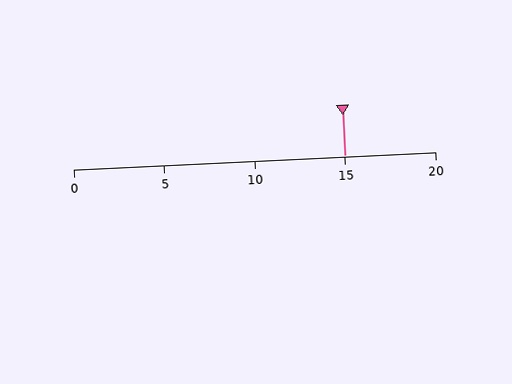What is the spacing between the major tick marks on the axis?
The major ticks are spaced 5 apart.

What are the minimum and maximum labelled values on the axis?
The axis runs from 0 to 20.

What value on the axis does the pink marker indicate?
The marker indicates approximately 15.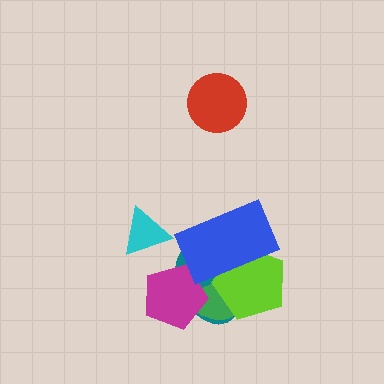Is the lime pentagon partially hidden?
Yes, it is partially covered by another shape.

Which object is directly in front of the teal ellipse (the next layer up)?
The green ellipse is directly in front of the teal ellipse.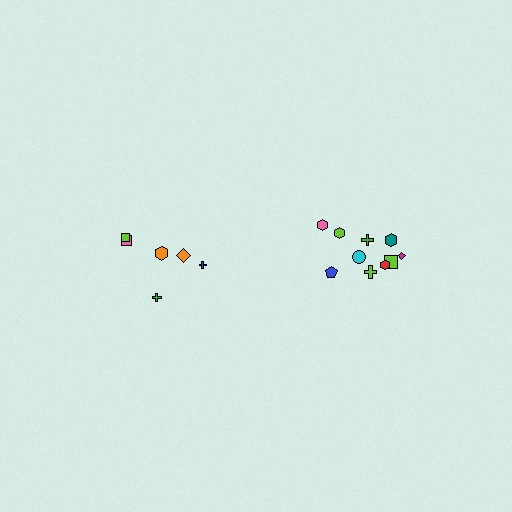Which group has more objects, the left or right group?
The right group.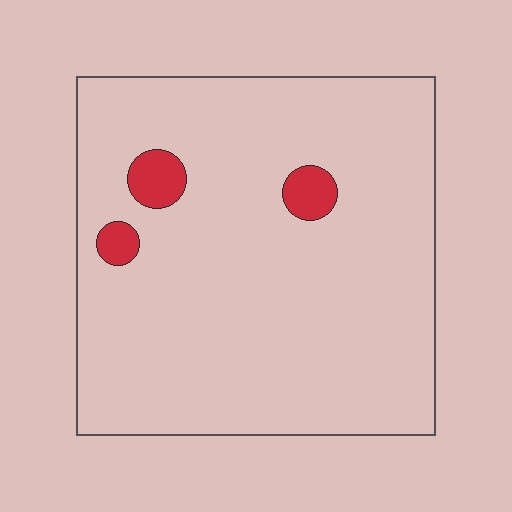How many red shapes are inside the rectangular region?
3.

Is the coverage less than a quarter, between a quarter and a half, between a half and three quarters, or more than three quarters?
Less than a quarter.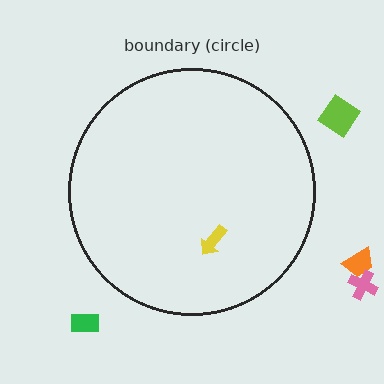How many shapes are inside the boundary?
1 inside, 4 outside.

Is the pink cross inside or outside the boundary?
Outside.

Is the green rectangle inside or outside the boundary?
Outside.